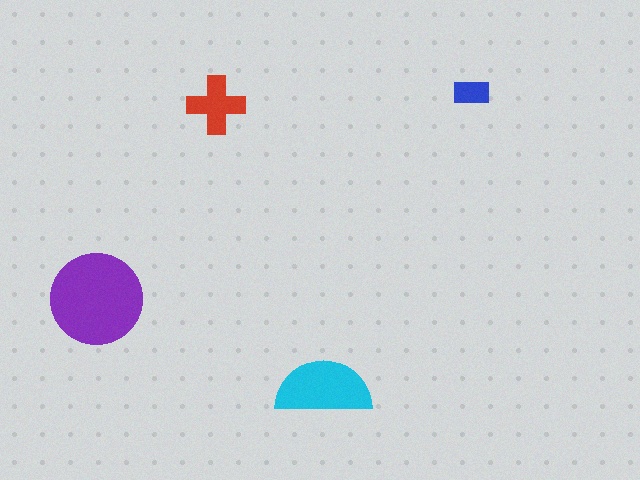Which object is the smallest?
The blue rectangle.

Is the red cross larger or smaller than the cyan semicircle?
Smaller.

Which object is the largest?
The purple circle.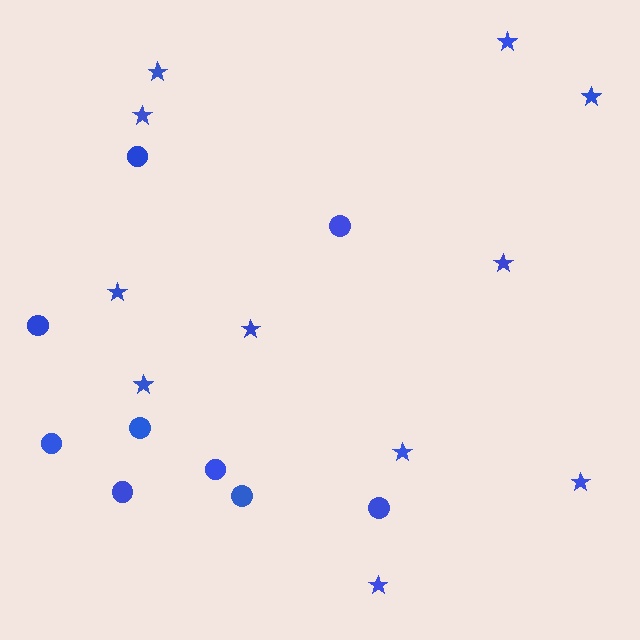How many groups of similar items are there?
There are 2 groups: one group of stars (11) and one group of circles (9).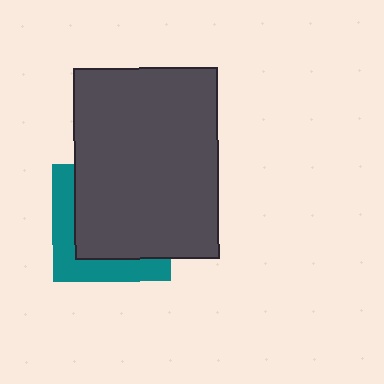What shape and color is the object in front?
The object in front is a dark gray rectangle.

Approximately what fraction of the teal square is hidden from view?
Roughly 66% of the teal square is hidden behind the dark gray rectangle.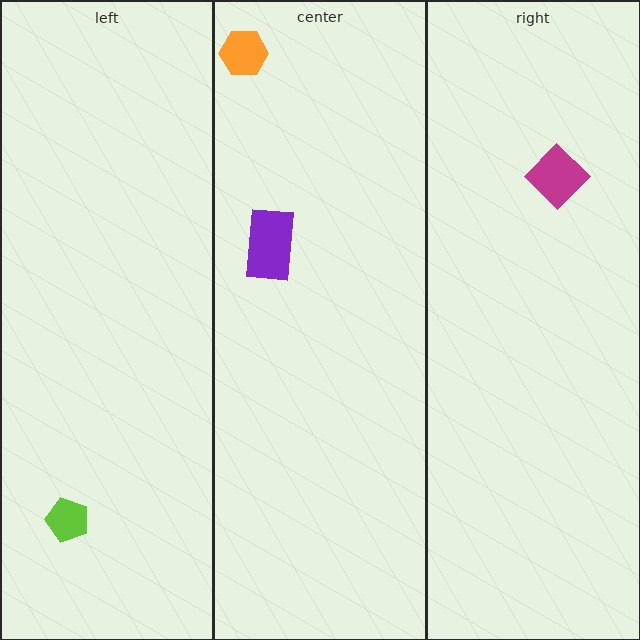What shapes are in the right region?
The magenta diamond.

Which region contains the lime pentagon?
The left region.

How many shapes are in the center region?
2.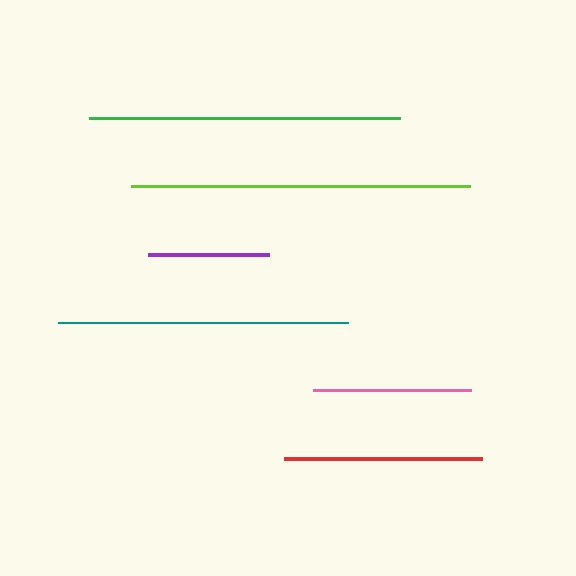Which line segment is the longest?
The lime line is the longest at approximately 339 pixels.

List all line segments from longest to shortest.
From longest to shortest: lime, green, teal, red, pink, purple.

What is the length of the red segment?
The red segment is approximately 198 pixels long.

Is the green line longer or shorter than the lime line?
The lime line is longer than the green line.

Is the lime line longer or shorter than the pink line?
The lime line is longer than the pink line.